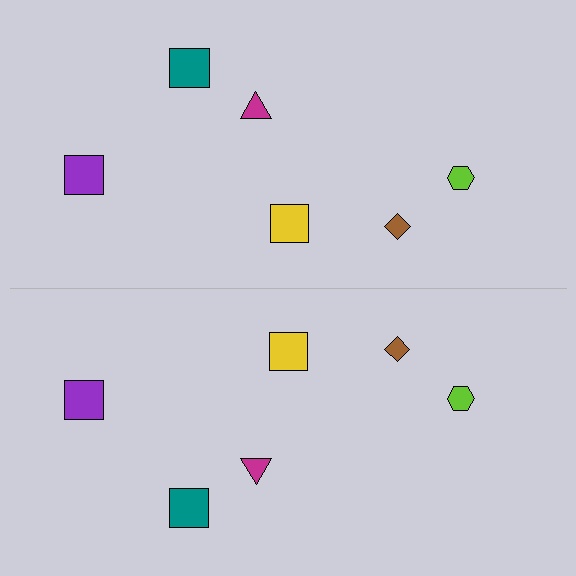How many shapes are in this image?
There are 12 shapes in this image.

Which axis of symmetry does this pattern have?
The pattern has a horizontal axis of symmetry running through the center of the image.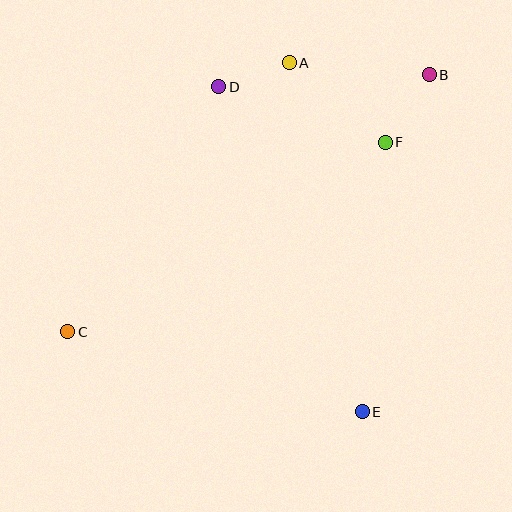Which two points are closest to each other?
Points A and D are closest to each other.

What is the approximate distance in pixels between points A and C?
The distance between A and C is approximately 349 pixels.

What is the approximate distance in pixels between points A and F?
The distance between A and F is approximately 125 pixels.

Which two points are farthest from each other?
Points B and C are farthest from each other.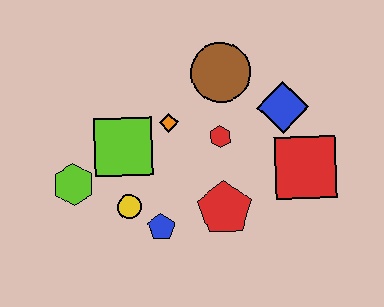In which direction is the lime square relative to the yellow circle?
The lime square is above the yellow circle.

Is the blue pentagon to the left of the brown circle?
Yes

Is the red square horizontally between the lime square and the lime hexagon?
No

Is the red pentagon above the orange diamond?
No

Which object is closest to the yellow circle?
The blue pentagon is closest to the yellow circle.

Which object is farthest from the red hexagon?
The lime hexagon is farthest from the red hexagon.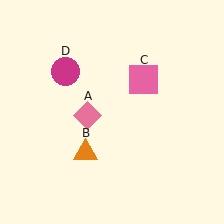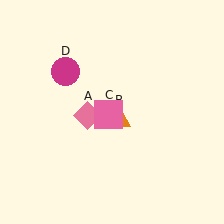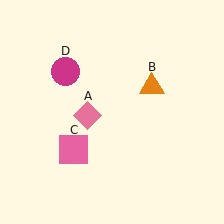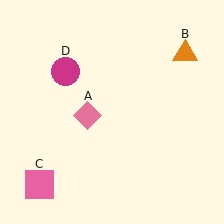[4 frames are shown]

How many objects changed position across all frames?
2 objects changed position: orange triangle (object B), pink square (object C).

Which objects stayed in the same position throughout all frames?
Pink diamond (object A) and magenta circle (object D) remained stationary.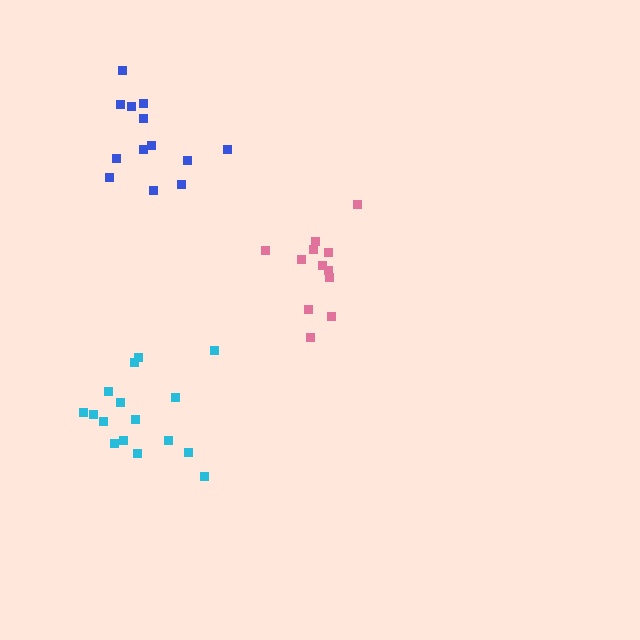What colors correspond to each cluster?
The clusters are colored: cyan, pink, blue.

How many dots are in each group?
Group 1: 16 dots, Group 2: 12 dots, Group 3: 13 dots (41 total).